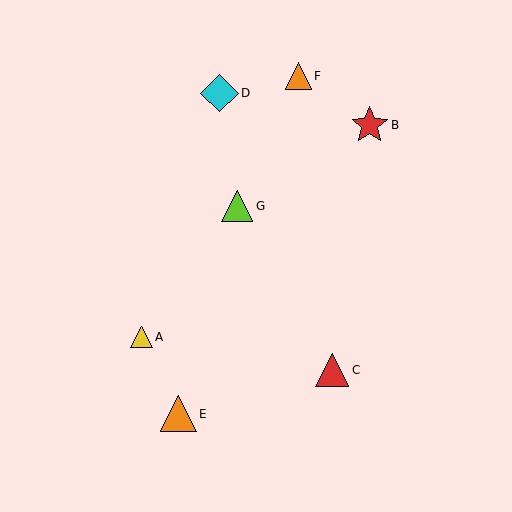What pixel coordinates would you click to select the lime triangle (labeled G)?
Click at (237, 206) to select the lime triangle G.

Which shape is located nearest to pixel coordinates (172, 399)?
The orange triangle (labeled E) at (179, 414) is nearest to that location.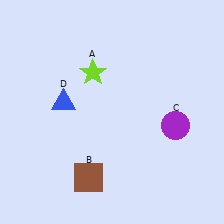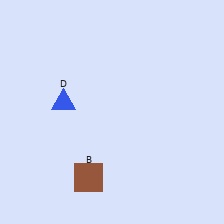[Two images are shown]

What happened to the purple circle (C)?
The purple circle (C) was removed in Image 2. It was in the bottom-right area of Image 1.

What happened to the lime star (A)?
The lime star (A) was removed in Image 2. It was in the top-left area of Image 1.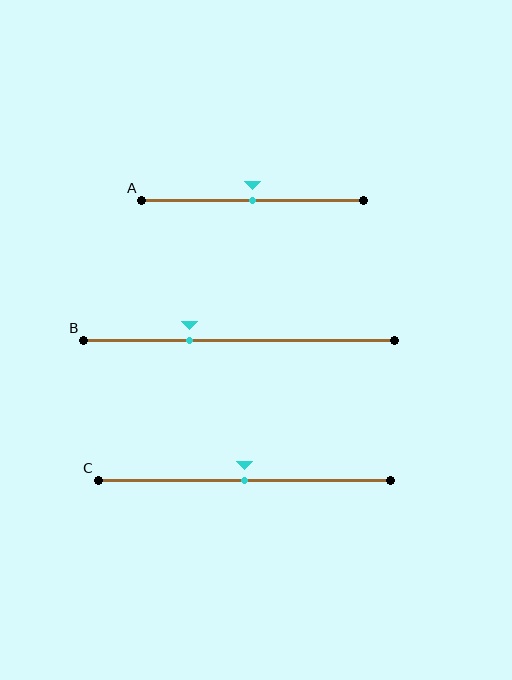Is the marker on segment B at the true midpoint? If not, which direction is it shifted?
No, the marker on segment B is shifted to the left by about 16% of the segment length.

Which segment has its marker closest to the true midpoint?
Segment A has its marker closest to the true midpoint.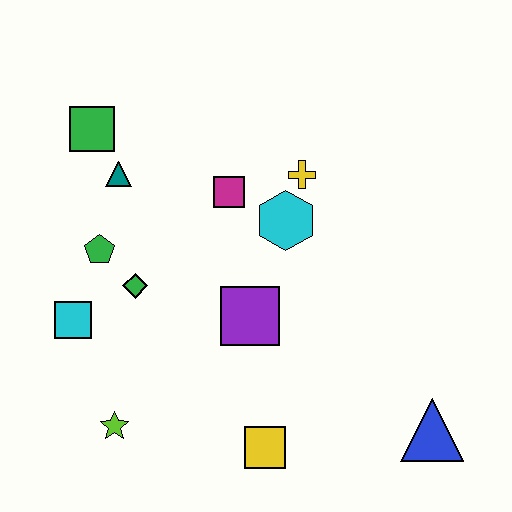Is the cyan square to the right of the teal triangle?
No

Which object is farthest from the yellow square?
The green square is farthest from the yellow square.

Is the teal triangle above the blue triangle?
Yes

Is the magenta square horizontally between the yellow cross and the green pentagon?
Yes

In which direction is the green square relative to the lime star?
The green square is above the lime star.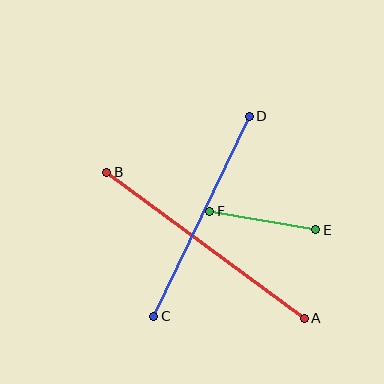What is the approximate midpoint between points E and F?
The midpoint is at approximately (263, 221) pixels.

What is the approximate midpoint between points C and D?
The midpoint is at approximately (202, 216) pixels.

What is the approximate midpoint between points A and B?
The midpoint is at approximately (206, 245) pixels.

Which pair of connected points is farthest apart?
Points A and B are farthest apart.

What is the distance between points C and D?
The distance is approximately 222 pixels.